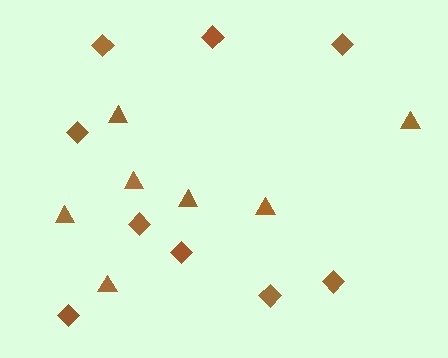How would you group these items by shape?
There are 2 groups: one group of diamonds (9) and one group of triangles (7).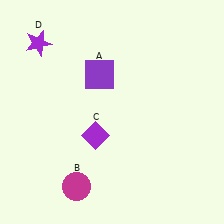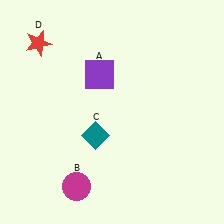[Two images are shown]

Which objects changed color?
C changed from purple to teal. D changed from purple to red.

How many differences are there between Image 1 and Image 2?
There are 2 differences between the two images.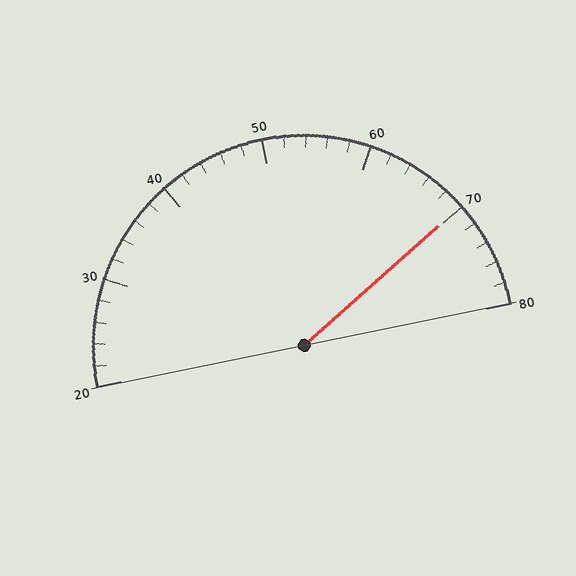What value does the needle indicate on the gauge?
The needle indicates approximately 70.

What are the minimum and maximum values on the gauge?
The gauge ranges from 20 to 80.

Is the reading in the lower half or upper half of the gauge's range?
The reading is in the upper half of the range (20 to 80).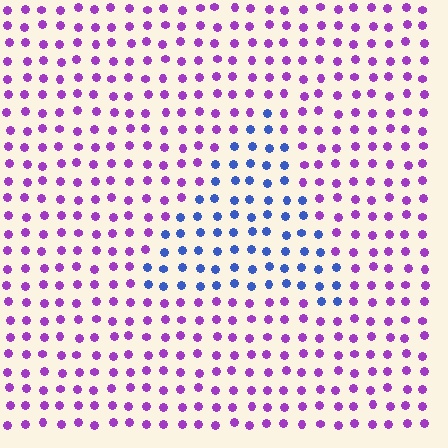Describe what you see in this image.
The image is filled with small purple elements in a uniform arrangement. A triangle-shaped region is visible where the elements are tinted to a slightly different hue, forming a subtle color boundary.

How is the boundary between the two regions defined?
The boundary is defined purely by a slight shift in hue (about 58 degrees). Spacing, size, and orientation are identical on both sides.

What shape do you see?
I see a triangle.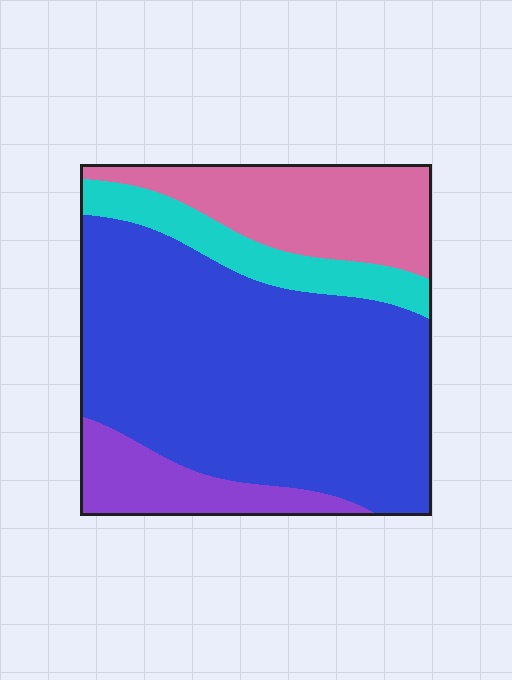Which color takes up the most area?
Blue, at roughly 60%.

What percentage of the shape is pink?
Pink takes up between a sixth and a third of the shape.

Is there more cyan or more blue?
Blue.